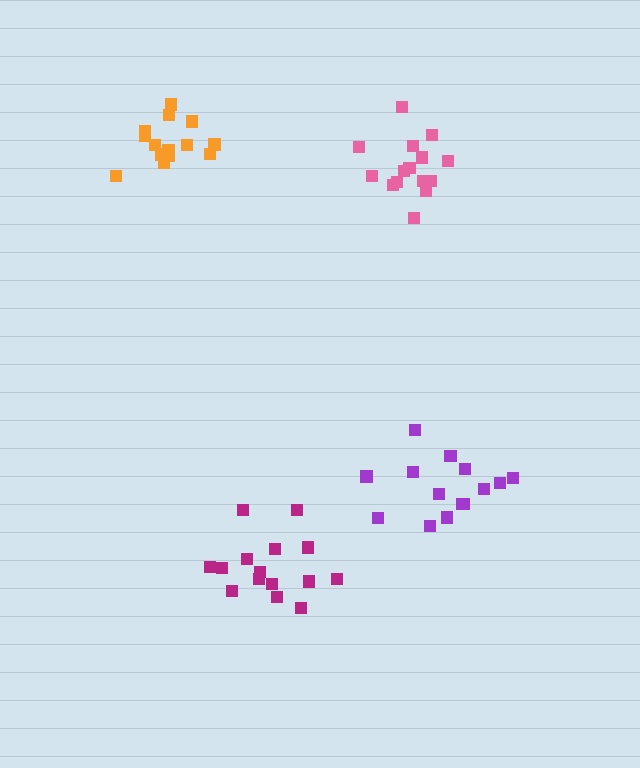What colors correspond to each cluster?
The clusters are colored: pink, purple, magenta, orange.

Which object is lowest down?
The magenta cluster is bottommost.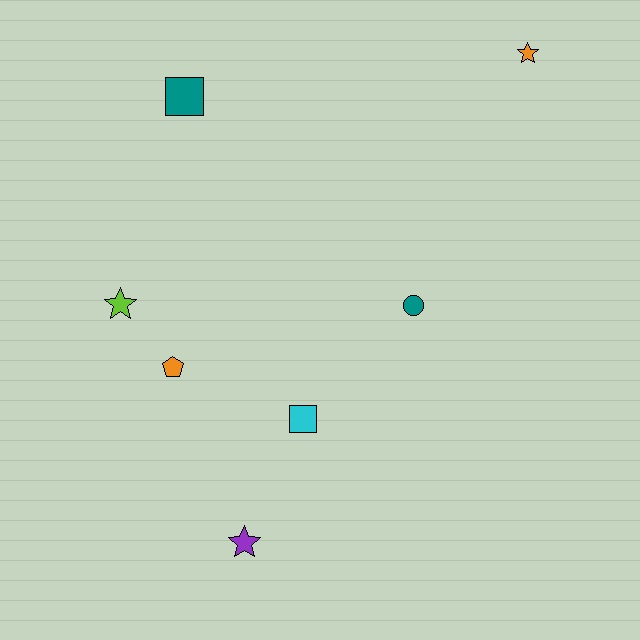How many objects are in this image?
There are 7 objects.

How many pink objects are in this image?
There are no pink objects.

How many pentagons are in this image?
There is 1 pentagon.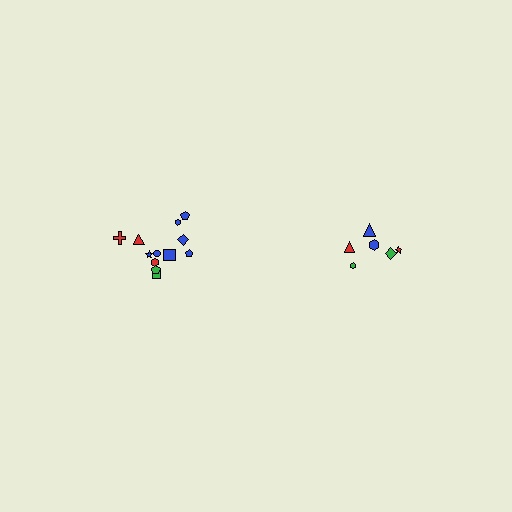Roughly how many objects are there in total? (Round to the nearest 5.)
Roughly 20 objects in total.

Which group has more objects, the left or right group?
The left group.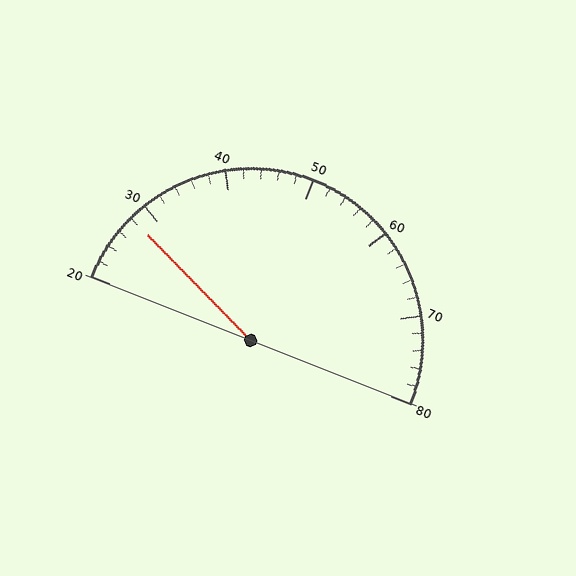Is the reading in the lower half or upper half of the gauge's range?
The reading is in the lower half of the range (20 to 80).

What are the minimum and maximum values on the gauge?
The gauge ranges from 20 to 80.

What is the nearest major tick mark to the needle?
The nearest major tick mark is 30.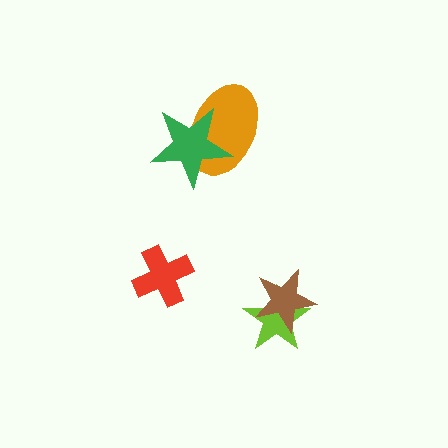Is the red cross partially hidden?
No, no other shape covers it.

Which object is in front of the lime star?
The brown star is in front of the lime star.